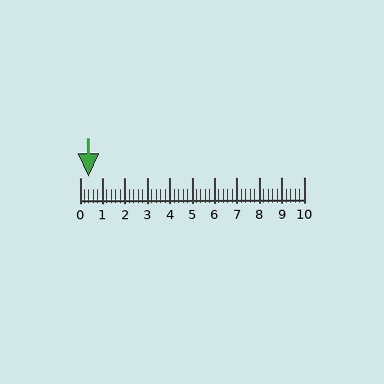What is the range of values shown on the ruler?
The ruler shows values from 0 to 10.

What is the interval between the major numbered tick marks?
The major tick marks are spaced 1 units apart.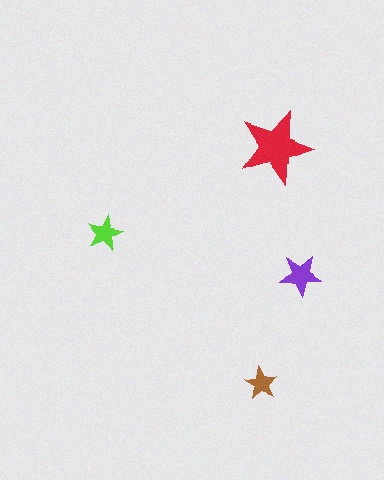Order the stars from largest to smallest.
the red one, the purple one, the lime one, the brown one.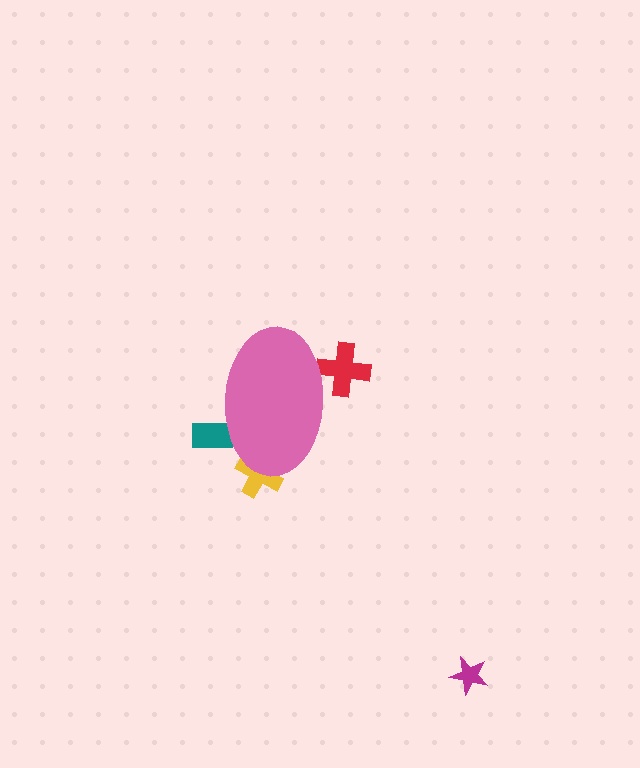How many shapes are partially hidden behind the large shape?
3 shapes are partially hidden.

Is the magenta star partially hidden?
No, the magenta star is fully visible.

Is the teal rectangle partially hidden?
Yes, the teal rectangle is partially hidden behind the pink ellipse.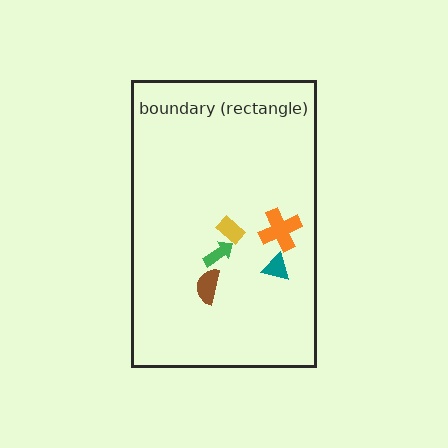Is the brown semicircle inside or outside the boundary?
Inside.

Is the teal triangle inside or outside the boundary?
Inside.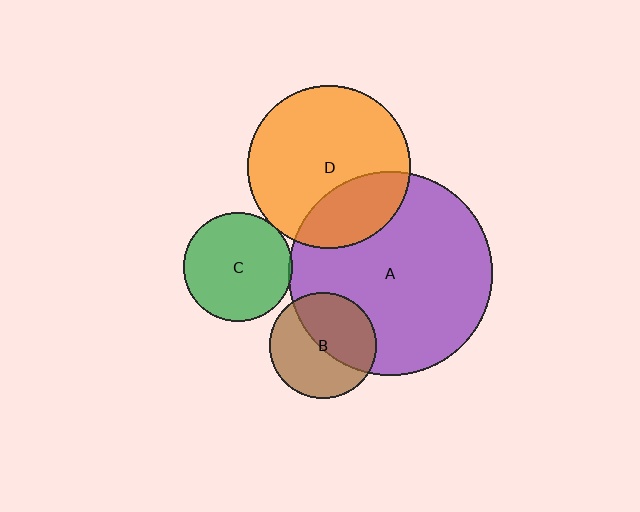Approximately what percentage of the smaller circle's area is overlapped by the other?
Approximately 5%.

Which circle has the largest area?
Circle A (purple).